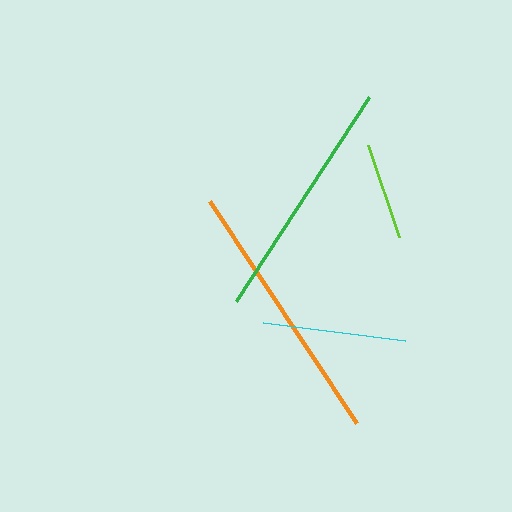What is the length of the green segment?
The green segment is approximately 244 pixels long.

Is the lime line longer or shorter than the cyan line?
The cyan line is longer than the lime line.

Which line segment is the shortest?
The lime line is the shortest at approximately 96 pixels.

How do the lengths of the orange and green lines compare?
The orange and green lines are approximately the same length.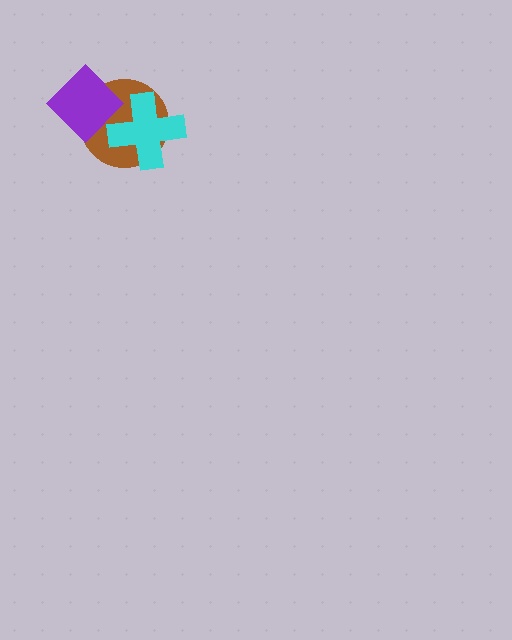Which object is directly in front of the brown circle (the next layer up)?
The cyan cross is directly in front of the brown circle.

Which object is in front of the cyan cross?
The purple diamond is in front of the cyan cross.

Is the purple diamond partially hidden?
No, no other shape covers it.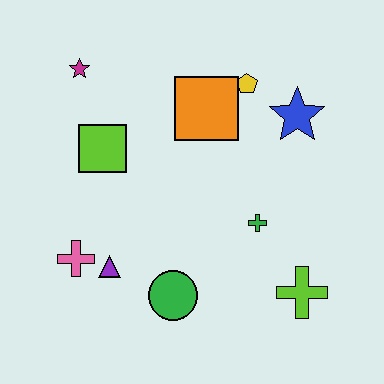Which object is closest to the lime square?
The magenta star is closest to the lime square.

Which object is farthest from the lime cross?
The magenta star is farthest from the lime cross.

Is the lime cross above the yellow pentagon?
No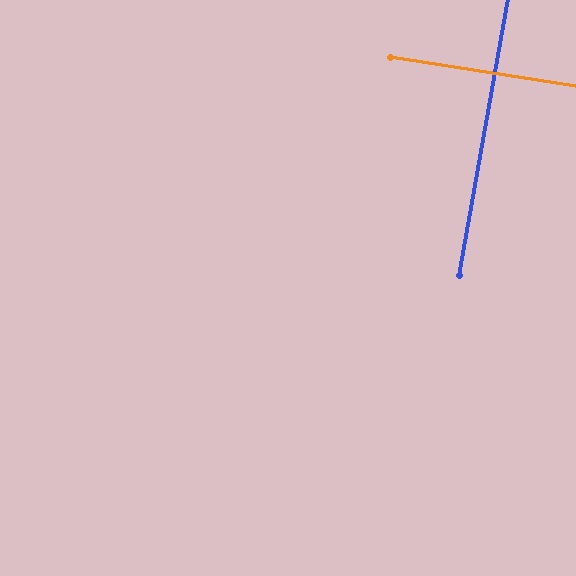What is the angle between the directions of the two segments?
Approximately 89 degrees.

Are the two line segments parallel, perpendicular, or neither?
Perpendicular — they meet at approximately 89°.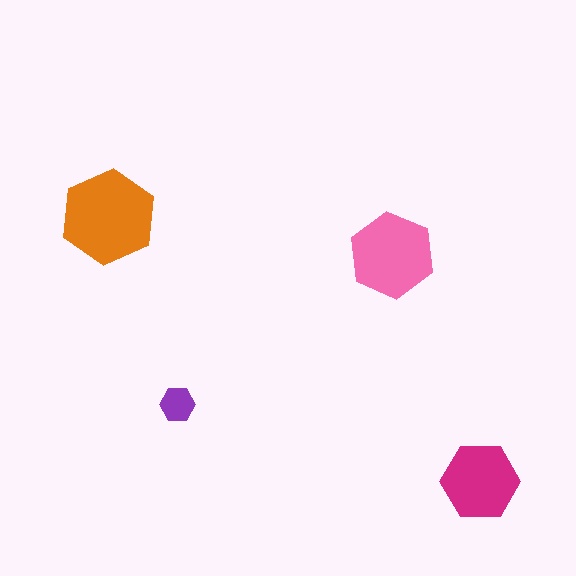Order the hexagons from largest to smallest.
the orange one, the pink one, the magenta one, the purple one.